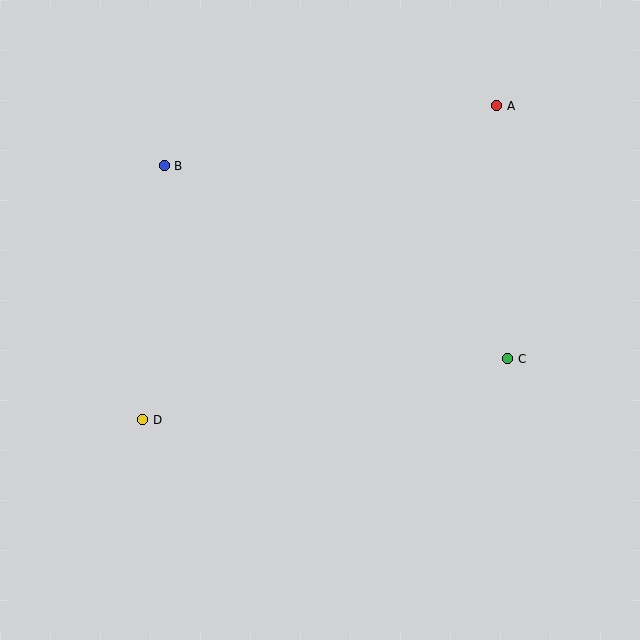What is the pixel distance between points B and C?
The distance between B and C is 394 pixels.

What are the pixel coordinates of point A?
Point A is at (497, 106).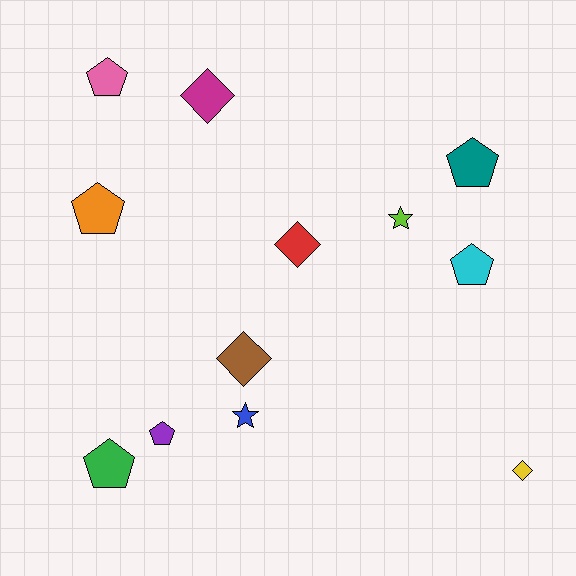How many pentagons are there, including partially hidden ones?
There are 6 pentagons.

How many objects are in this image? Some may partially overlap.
There are 12 objects.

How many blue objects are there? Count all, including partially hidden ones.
There is 1 blue object.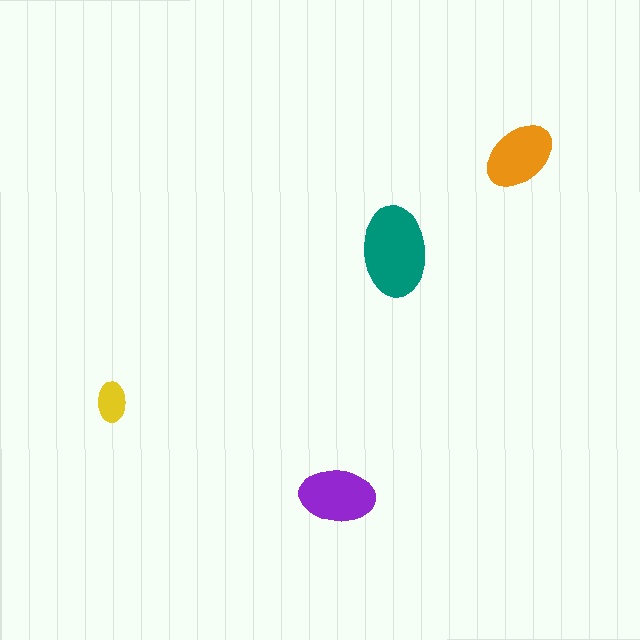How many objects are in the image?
There are 4 objects in the image.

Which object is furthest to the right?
The orange ellipse is rightmost.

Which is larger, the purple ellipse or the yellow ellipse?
The purple one.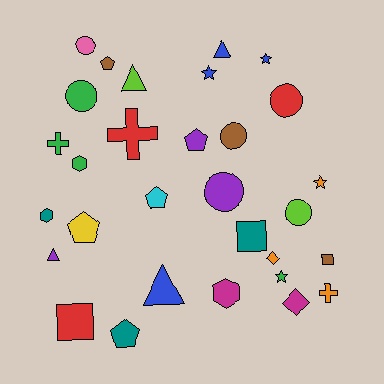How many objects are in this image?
There are 30 objects.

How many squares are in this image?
There are 3 squares.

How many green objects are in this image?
There are 4 green objects.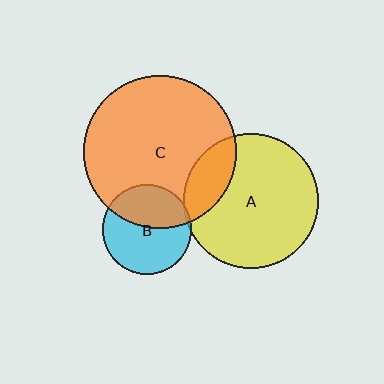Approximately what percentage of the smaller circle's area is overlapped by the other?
Approximately 5%.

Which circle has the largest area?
Circle C (orange).